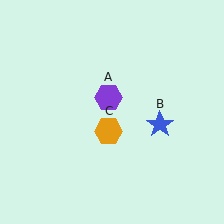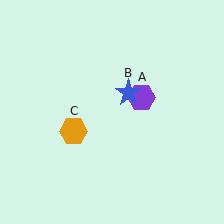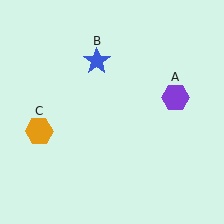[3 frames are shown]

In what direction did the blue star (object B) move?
The blue star (object B) moved up and to the left.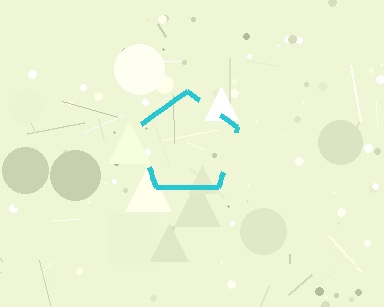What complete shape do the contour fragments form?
The contour fragments form a pentagon.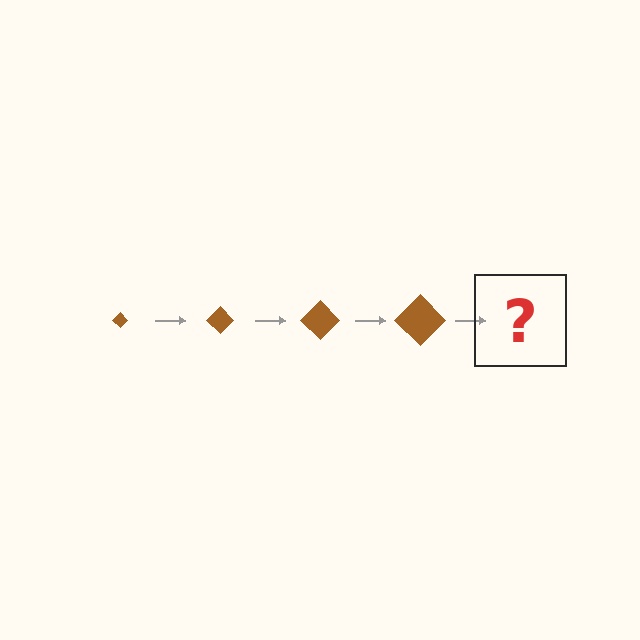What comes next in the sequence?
The next element should be a brown diamond, larger than the previous one.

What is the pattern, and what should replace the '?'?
The pattern is that the diamond gets progressively larger each step. The '?' should be a brown diamond, larger than the previous one.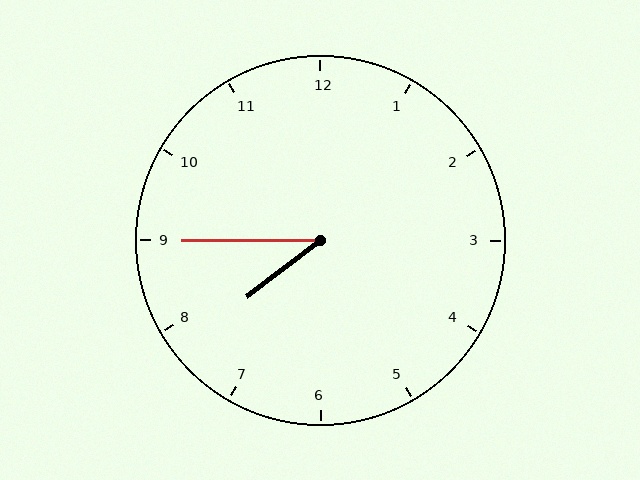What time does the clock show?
7:45.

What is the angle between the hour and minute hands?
Approximately 38 degrees.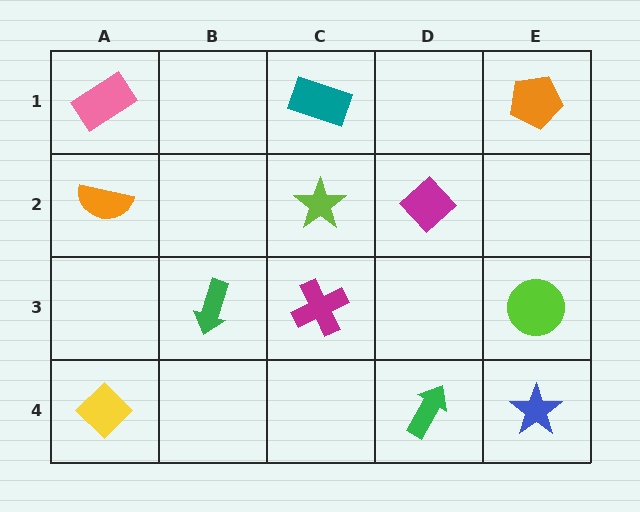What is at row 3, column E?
A lime circle.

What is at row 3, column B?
A green arrow.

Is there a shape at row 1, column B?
No, that cell is empty.